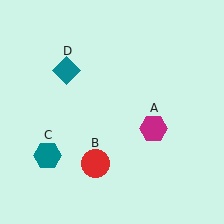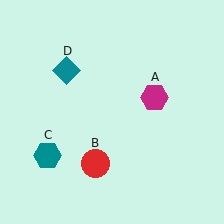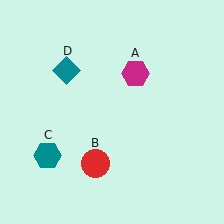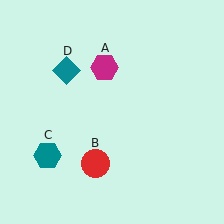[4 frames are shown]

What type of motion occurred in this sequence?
The magenta hexagon (object A) rotated counterclockwise around the center of the scene.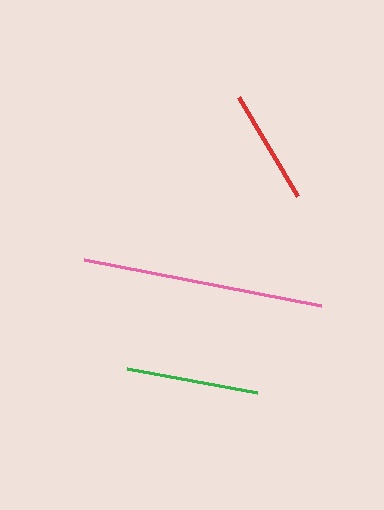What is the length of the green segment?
The green segment is approximately 132 pixels long.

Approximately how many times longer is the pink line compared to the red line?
The pink line is approximately 2.1 times the length of the red line.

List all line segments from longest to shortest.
From longest to shortest: pink, green, red.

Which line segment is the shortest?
The red line is the shortest at approximately 115 pixels.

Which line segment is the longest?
The pink line is the longest at approximately 242 pixels.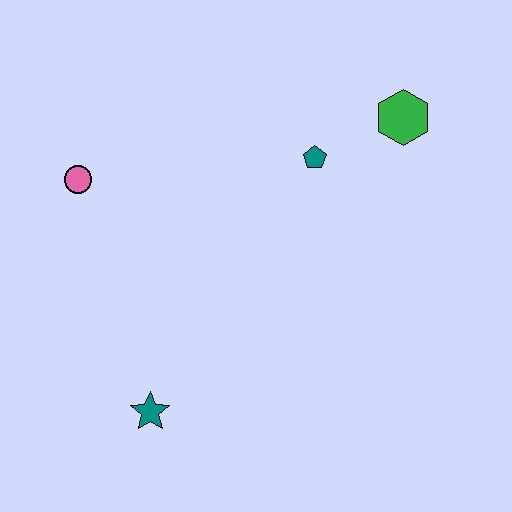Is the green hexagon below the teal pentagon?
No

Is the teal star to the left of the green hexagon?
Yes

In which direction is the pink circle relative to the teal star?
The pink circle is above the teal star.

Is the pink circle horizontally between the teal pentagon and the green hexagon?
No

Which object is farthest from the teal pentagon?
The teal star is farthest from the teal pentagon.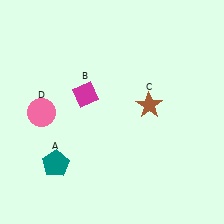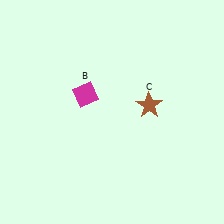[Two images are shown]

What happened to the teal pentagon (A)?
The teal pentagon (A) was removed in Image 2. It was in the bottom-left area of Image 1.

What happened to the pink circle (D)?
The pink circle (D) was removed in Image 2. It was in the bottom-left area of Image 1.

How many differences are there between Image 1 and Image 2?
There are 2 differences between the two images.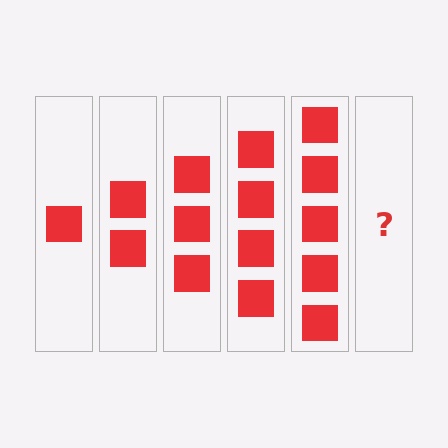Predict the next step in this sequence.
The next step is 6 squares.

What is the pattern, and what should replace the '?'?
The pattern is that each step adds one more square. The '?' should be 6 squares.